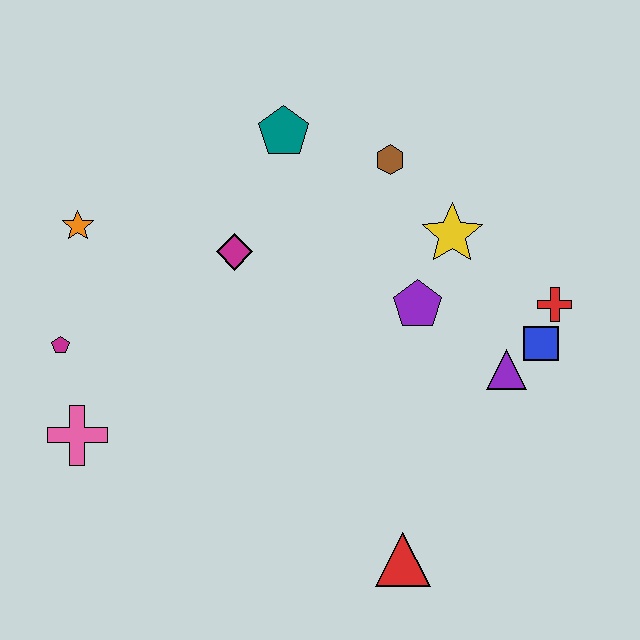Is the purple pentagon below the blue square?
No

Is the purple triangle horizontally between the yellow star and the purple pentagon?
No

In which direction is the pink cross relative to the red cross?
The pink cross is to the left of the red cross.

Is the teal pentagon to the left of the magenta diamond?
No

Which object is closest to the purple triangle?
The blue square is closest to the purple triangle.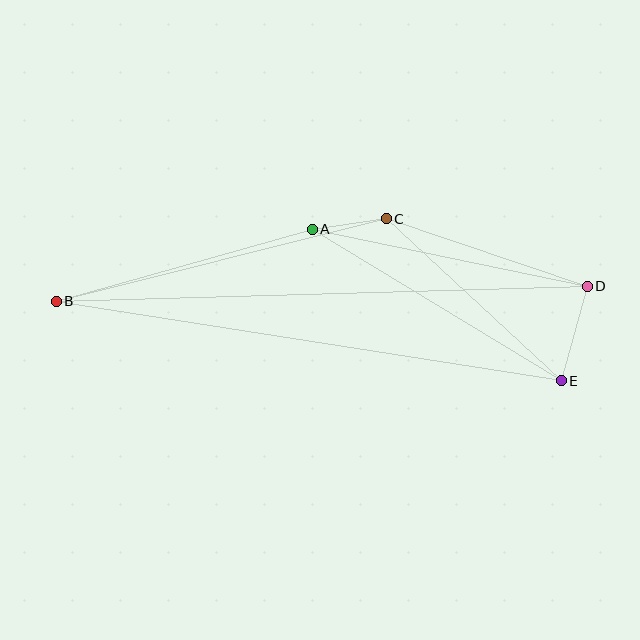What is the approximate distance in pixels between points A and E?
The distance between A and E is approximately 291 pixels.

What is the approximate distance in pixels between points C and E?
The distance between C and E is approximately 238 pixels.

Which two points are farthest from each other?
Points B and D are farthest from each other.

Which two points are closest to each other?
Points A and C are closest to each other.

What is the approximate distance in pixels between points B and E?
The distance between B and E is approximately 511 pixels.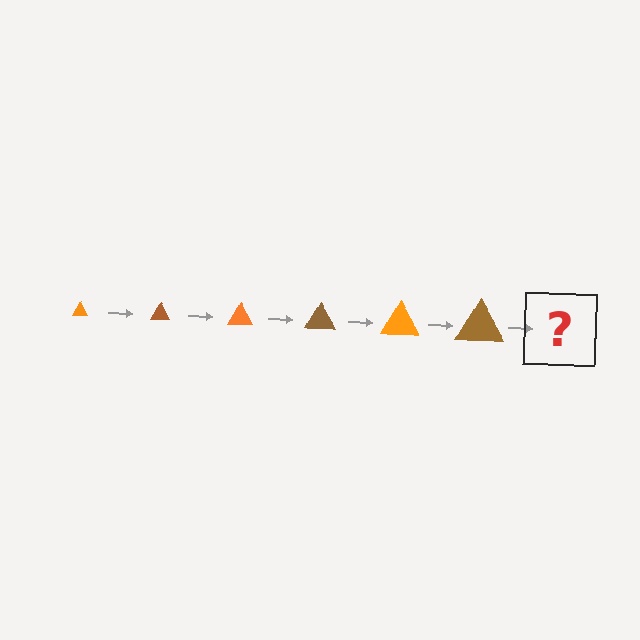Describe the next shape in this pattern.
It should be an orange triangle, larger than the previous one.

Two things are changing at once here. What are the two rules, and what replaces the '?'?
The two rules are that the triangle grows larger each step and the color cycles through orange and brown. The '?' should be an orange triangle, larger than the previous one.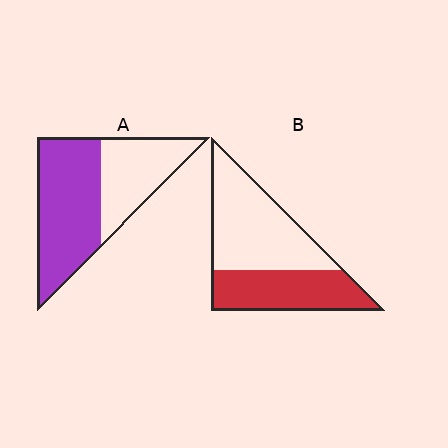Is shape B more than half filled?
No.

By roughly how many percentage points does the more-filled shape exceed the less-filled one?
By roughly 20 percentage points (A over B).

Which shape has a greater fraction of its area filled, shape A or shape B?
Shape A.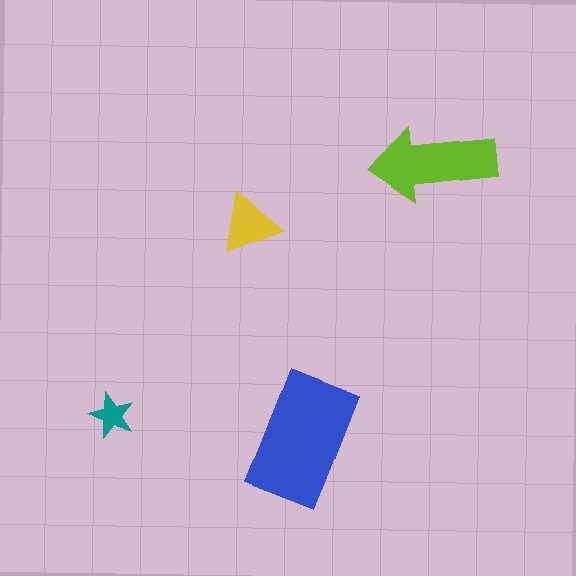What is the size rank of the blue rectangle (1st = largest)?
1st.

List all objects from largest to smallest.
The blue rectangle, the lime arrow, the yellow triangle, the teal star.